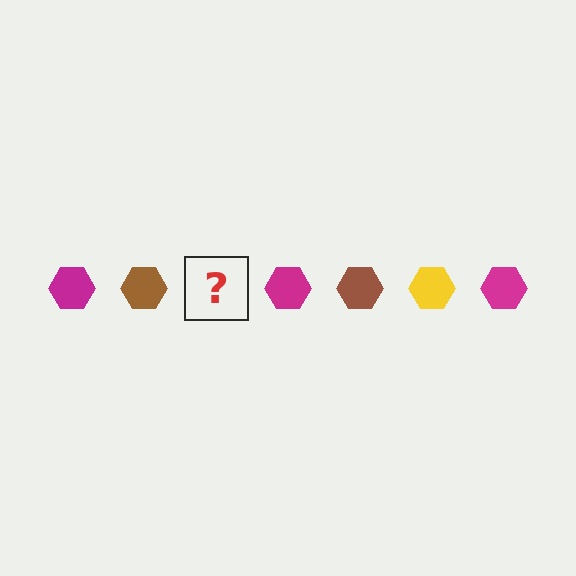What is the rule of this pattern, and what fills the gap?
The rule is that the pattern cycles through magenta, brown, yellow hexagons. The gap should be filled with a yellow hexagon.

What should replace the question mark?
The question mark should be replaced with a yellow hexagon.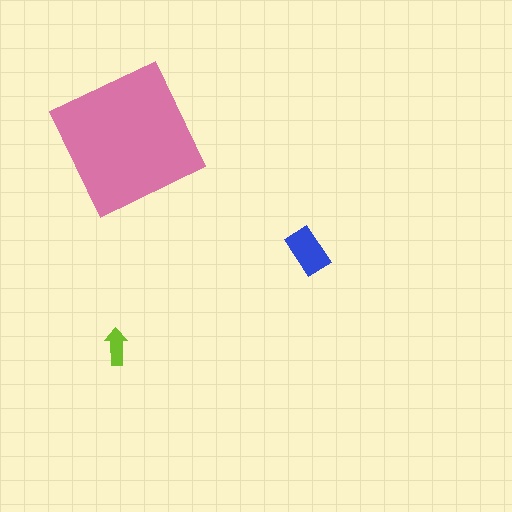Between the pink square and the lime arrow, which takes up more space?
The pink square.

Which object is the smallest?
The lime arrow.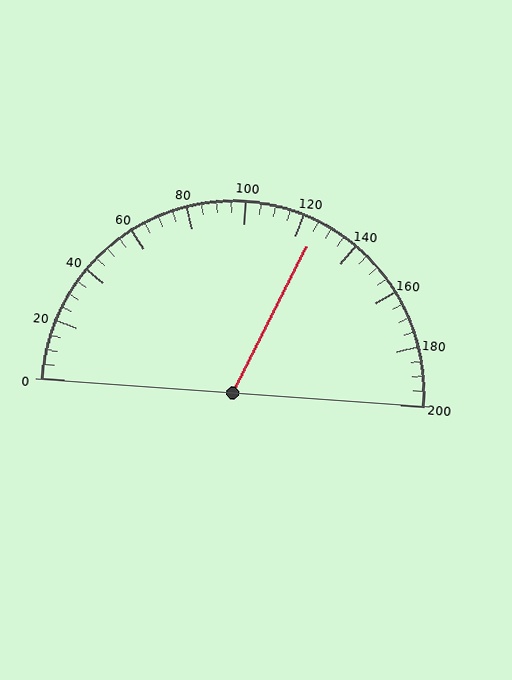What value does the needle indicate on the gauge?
The needle indicates approximately 125.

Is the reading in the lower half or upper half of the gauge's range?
The reading is in the upper half of the range (0 to 200).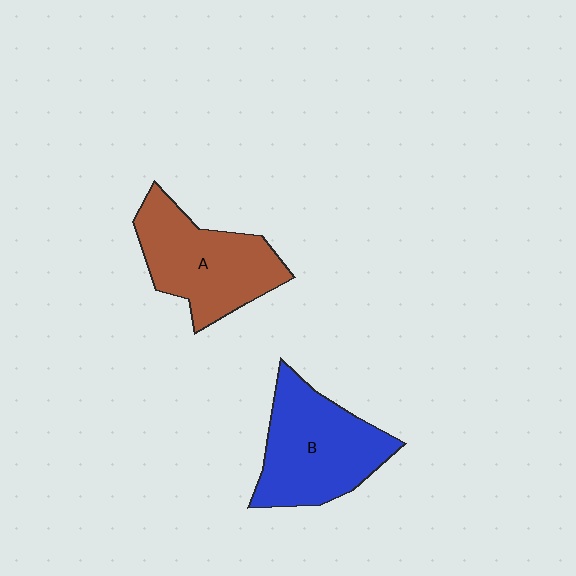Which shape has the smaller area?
Shape A (brown).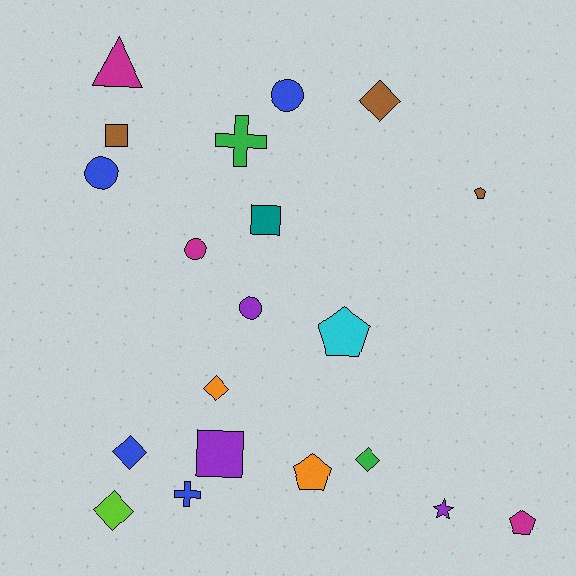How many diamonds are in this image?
There are 5 diamonds.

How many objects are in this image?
There are 20 objects.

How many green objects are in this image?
There are 2 green objects.